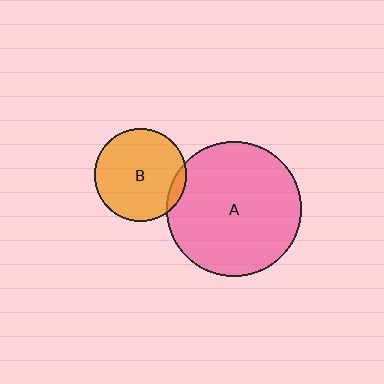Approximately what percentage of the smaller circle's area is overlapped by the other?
Approximately 5%.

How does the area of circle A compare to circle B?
Approximately 2.1 times.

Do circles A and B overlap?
Yes.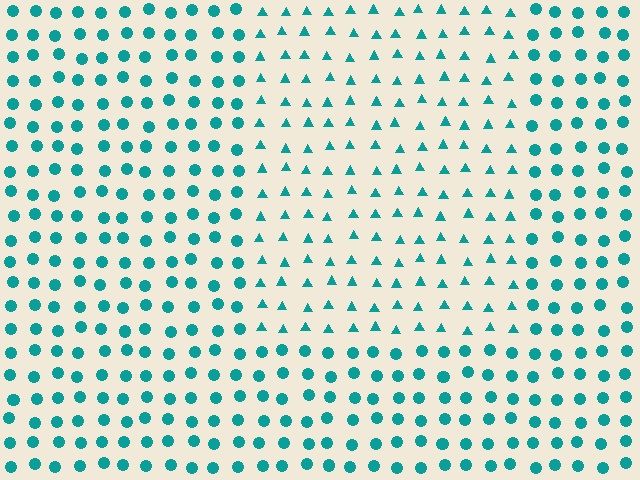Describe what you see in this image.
The image is filled with small teal elements arranged in a uniform grid. A rectangle-shaped region contains triangles, while the surrounding area contains circles. The boundary is defined purely by the change in element shape.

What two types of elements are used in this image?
The image uses triangles inside the rectangle region and circles outside it.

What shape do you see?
I see a rectangle.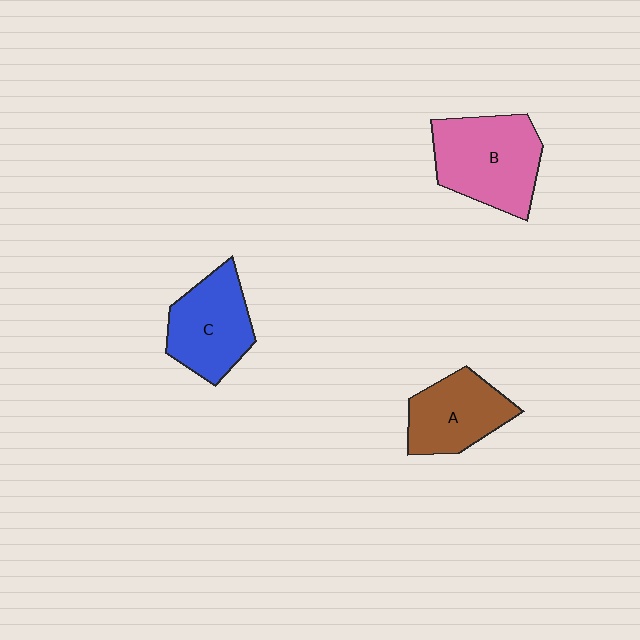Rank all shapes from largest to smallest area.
From largest to smallest: B (pink), C (blue), A (brown).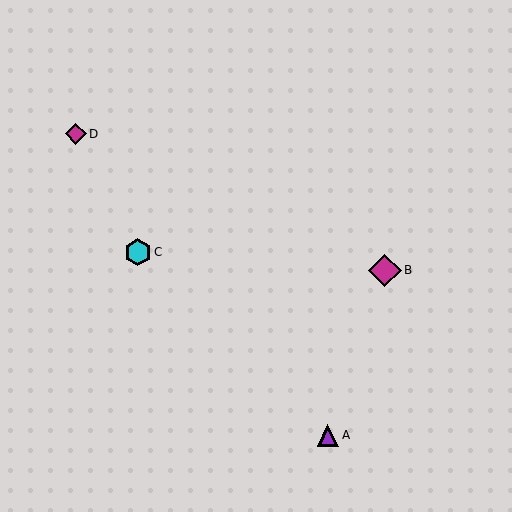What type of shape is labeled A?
Shape A is a purple triangle.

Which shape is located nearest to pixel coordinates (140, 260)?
The cyan hexagon (labeled C) at (138, 252) is nearest to that location.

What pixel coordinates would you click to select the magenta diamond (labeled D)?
Click at (76, 134) to select the magenta diamond D.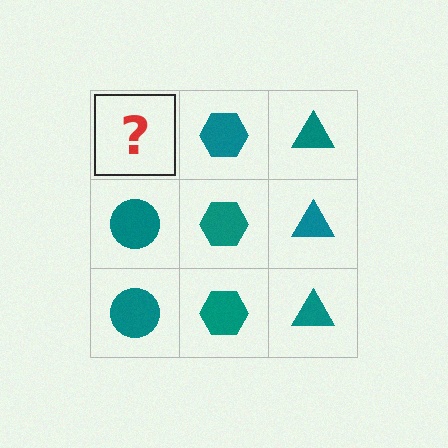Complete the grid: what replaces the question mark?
The question mark should be replaced with a teal circle.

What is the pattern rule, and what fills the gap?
The rule is that each column has a consistent shape. The gap should be filled with a teal circle.